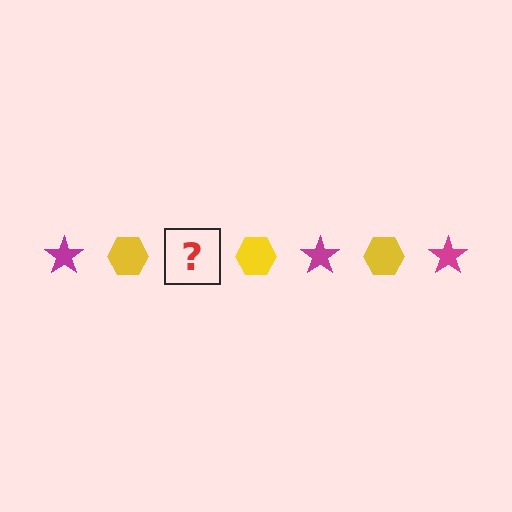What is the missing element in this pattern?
The missing element is a magenta star.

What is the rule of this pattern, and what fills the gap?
The rule is that the pattern alternates between magenta star and yellow hexagon. The gap should be filled with a magenta star.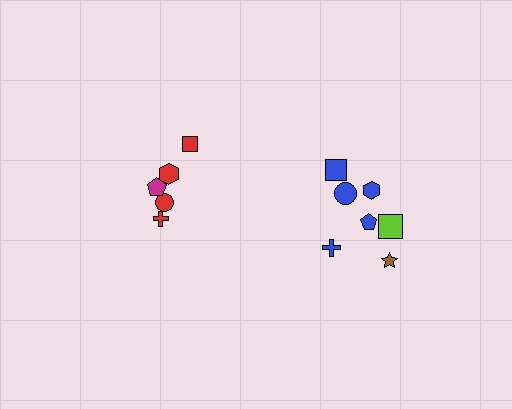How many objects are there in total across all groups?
There are 12 objects.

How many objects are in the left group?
There are 5 objects.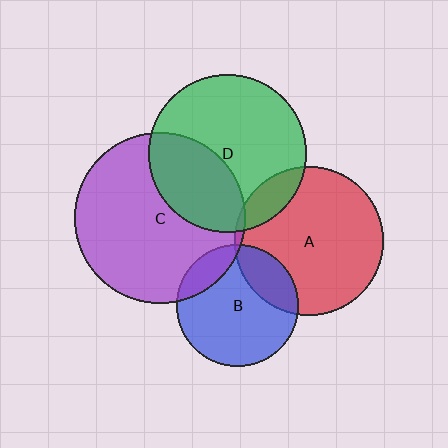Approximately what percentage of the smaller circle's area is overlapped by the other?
Approximately 35%.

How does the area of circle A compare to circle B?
Approximately 1.5 times.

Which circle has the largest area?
Circle C (purple).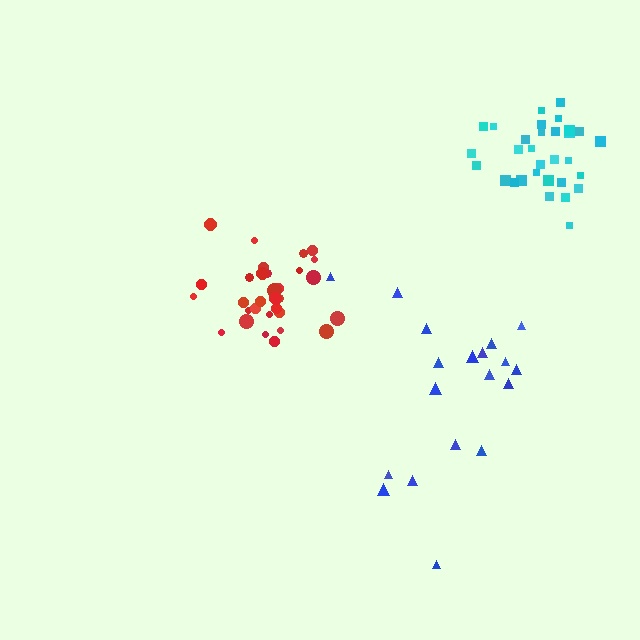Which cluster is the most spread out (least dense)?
Blue.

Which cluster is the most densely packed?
Red.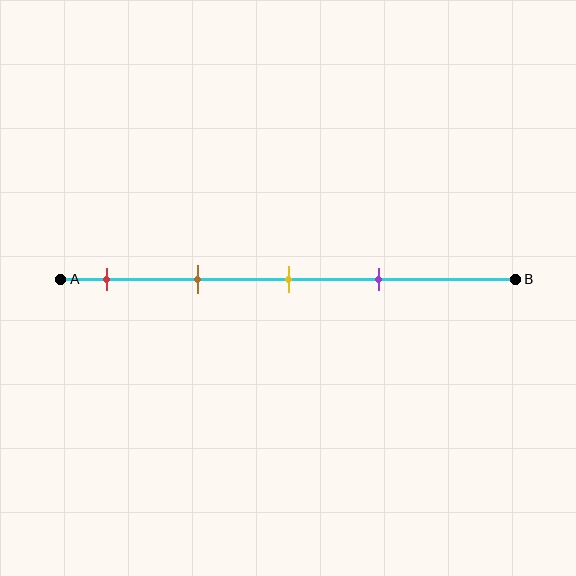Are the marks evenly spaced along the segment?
Yes, the marks are approximately evenly spaced.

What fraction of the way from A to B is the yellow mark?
The yellow mark is approximately 50% (0.5) of the way from A to B.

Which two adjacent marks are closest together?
The yellow and purple marks are the closest adjacent pair.